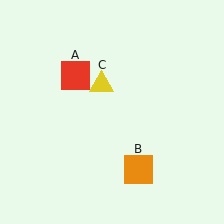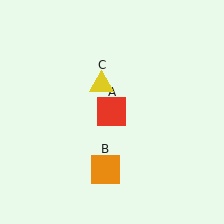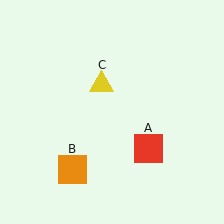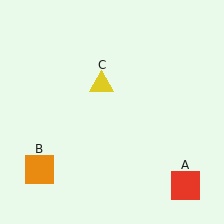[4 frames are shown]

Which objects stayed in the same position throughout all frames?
Yellow triangle (object C) remained stationary.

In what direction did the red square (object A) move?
The red square (object A) moved down and to the right.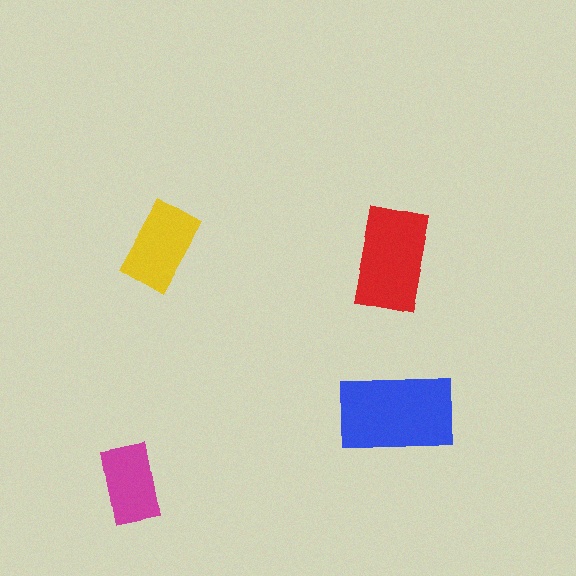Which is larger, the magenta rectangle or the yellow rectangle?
The yellow one.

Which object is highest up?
The yellow rectangle is topmost.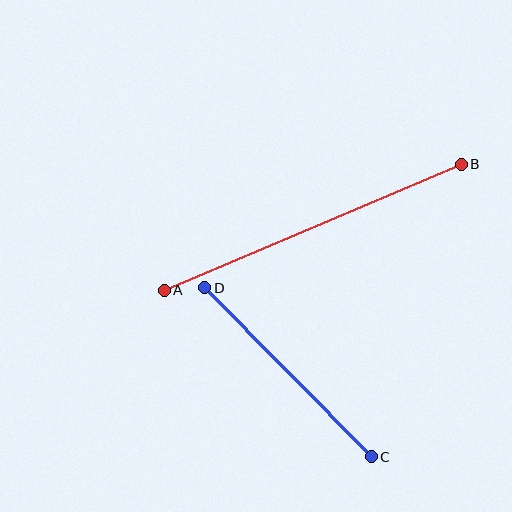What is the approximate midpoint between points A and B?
The midpoint is at approximately (313, 227) pixels.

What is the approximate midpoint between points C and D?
The midpoint is at approximately (288, 372) pixels.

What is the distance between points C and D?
The distance is approximately 237 pixels.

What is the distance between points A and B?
The distance is approximately 322 pixels.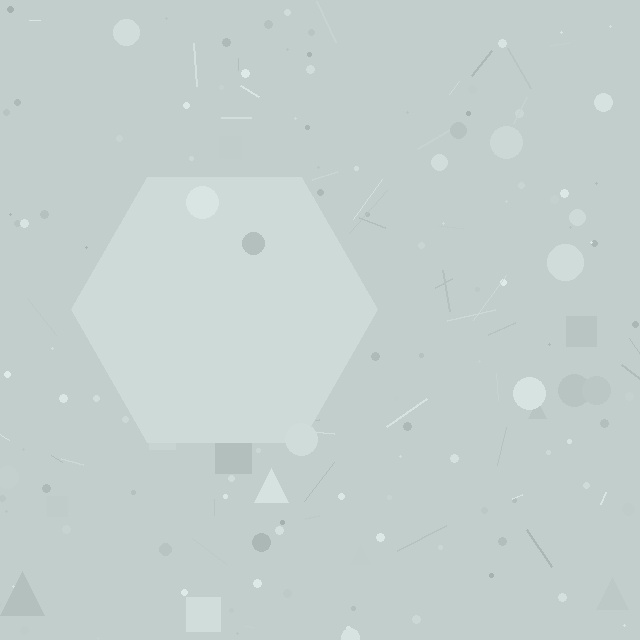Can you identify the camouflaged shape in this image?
The camouflaged shape is a hexagon.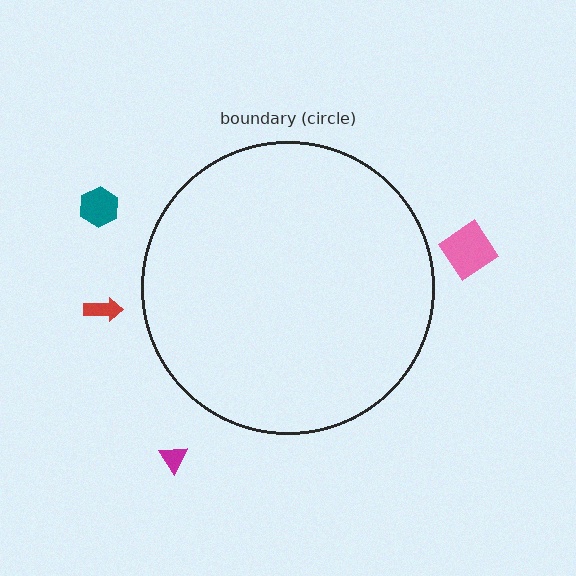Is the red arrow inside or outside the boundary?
Outside.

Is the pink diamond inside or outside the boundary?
Outside.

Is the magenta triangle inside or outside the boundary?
Outside.